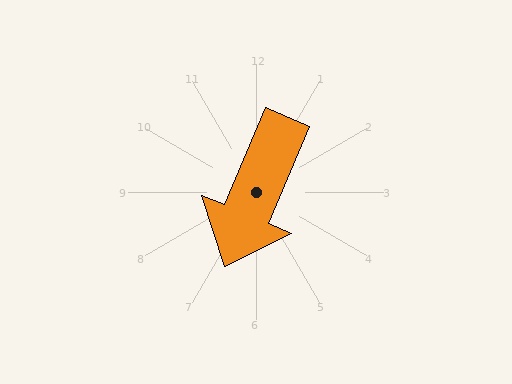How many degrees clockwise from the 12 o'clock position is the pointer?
Approximately 203 degrees.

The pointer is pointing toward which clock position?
Roughly 7 o'clock.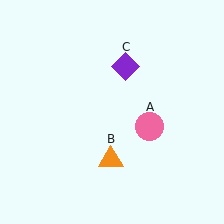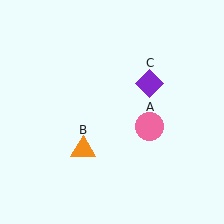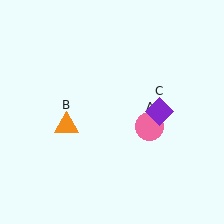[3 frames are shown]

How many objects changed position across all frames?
2 objects changed position: orange triangle (object B), purple diamond (object C).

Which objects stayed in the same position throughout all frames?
Pink circle (object A) remained stationary.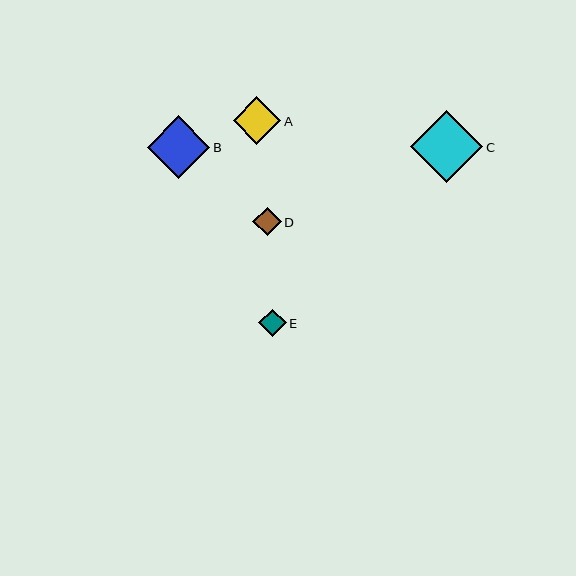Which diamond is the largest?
Diamond C is the largest with a size of approximately 72 pixels.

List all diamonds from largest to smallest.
From largest to smallest: C, B, A, D, E.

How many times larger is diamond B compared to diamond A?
Diamond B is approximately 1.3 times the size of diamond A.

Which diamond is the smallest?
Diamond E is the smallest with a size of approximately 27 pixels.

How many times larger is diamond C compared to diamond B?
Diamond C is approximately 1.2 times the size of diamond B.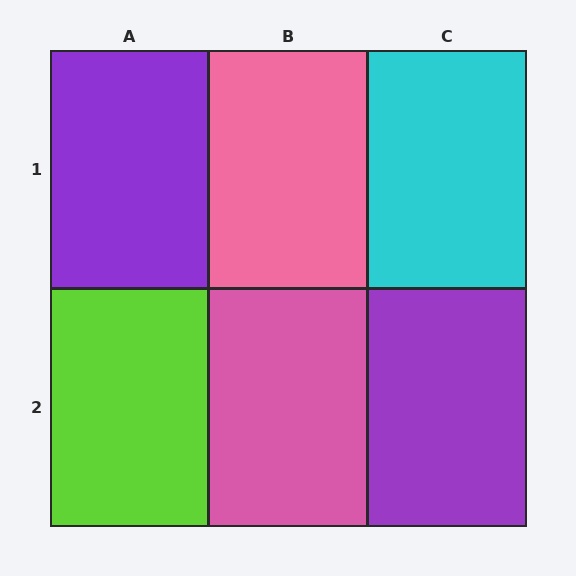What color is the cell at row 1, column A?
Purple.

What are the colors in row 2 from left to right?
Lime, pink, purple.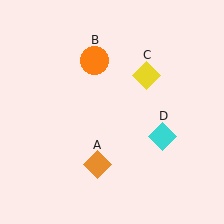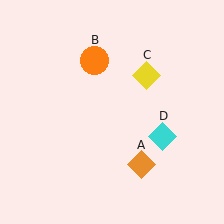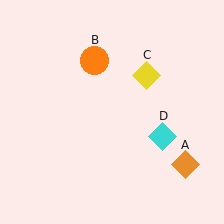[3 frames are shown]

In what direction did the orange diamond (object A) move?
The orange diamond (object A) moved right.